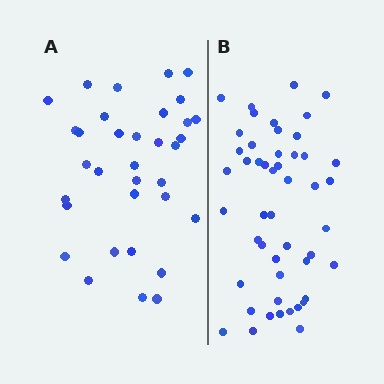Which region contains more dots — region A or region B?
Region B (the right region) has more dots.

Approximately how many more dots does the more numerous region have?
Region B has approximately 15 more dots than region A.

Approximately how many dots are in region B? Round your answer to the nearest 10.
About 50 dots. (The exact count is 49, which rounds to 50.)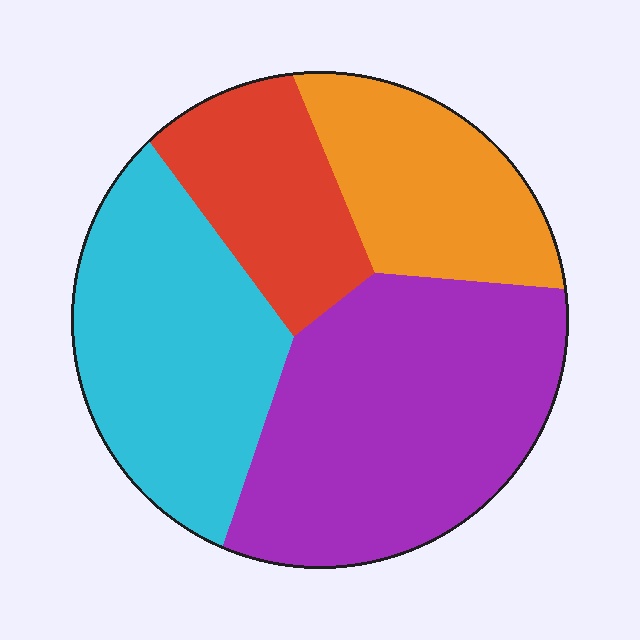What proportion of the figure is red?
Red covers around 15% of the figure.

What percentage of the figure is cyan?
Cyan takes up about one quarter (1/4) of the figure.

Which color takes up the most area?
Purple, at roughly 35%.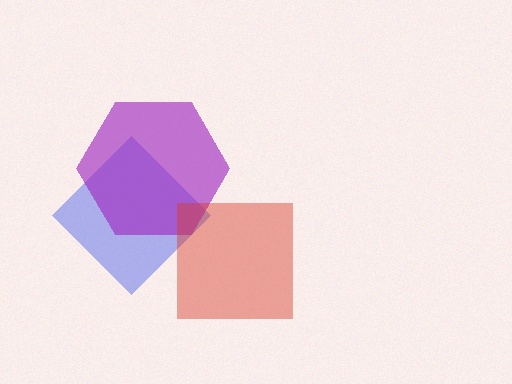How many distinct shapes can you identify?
There are 3 distinct shapes: a blue diamond, a purple hexagon, a red square.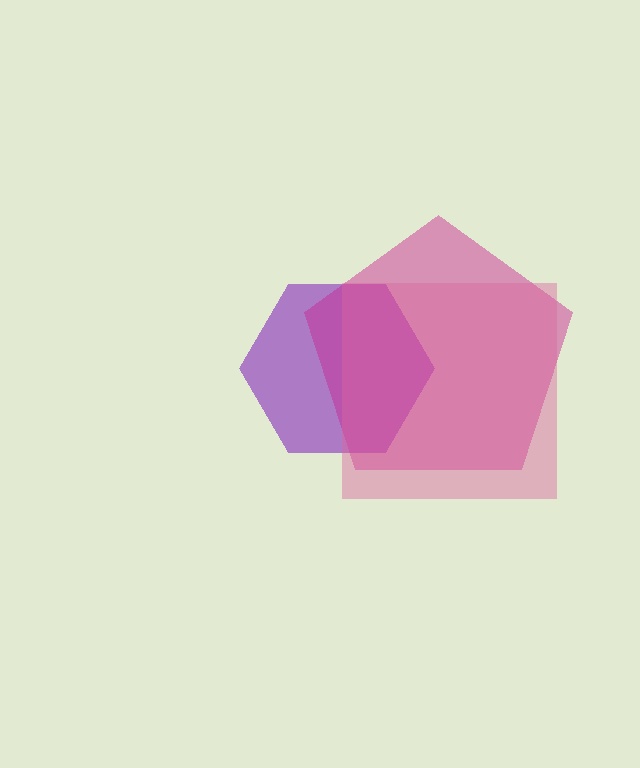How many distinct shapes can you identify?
There are 3 distinct shapes: a purple hexagon, a magenta pentagon, a pink square.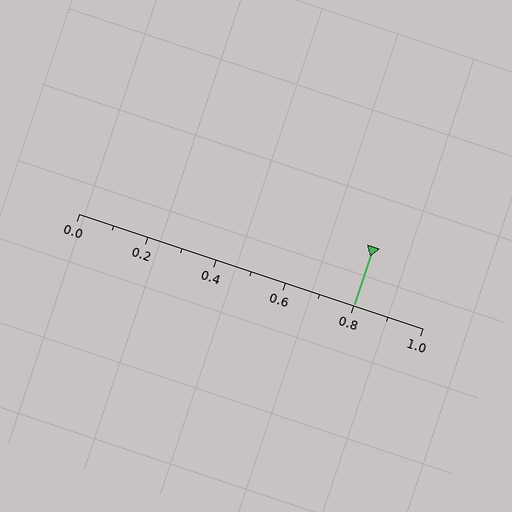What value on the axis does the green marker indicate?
The marker indicates approximately 0.8.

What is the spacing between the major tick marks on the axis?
The major ticks are spaced 0.2 apart.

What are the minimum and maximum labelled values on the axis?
The axis runs from 0.0 to 1.0.